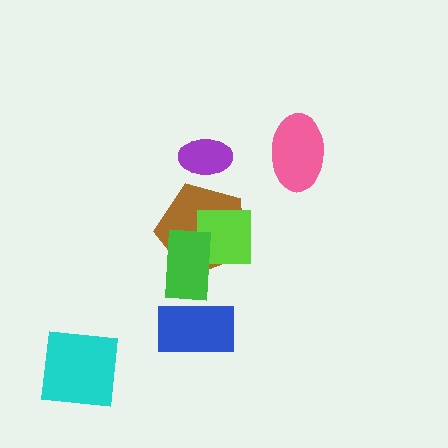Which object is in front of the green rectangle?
The blue rectangle is in front of the green rectangle.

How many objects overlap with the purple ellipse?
0 objects overlap with the purple ellipse.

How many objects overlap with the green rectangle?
3 objects overlap with the green rectangle.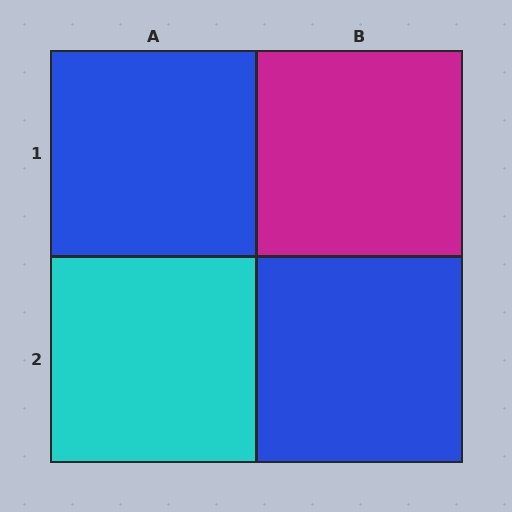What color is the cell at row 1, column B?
Magenta.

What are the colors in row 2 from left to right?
Cyan, blue.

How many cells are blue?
2 cells are blue.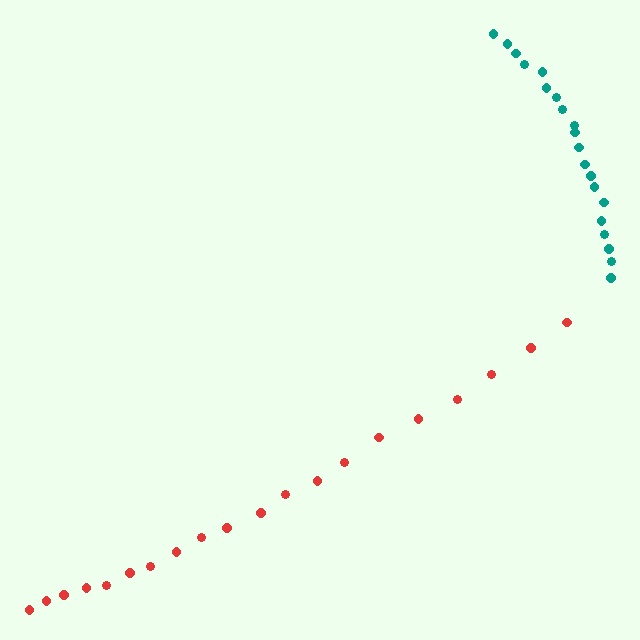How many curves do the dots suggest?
There are 2 distinct paths.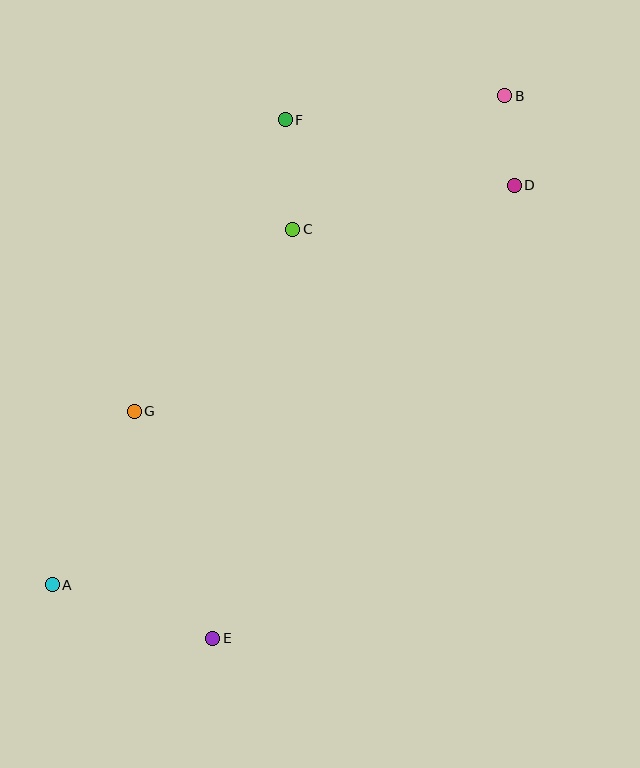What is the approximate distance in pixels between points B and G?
The distance between B and G is approximately 487 pixels.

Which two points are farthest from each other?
Points A and B are farthest from each other.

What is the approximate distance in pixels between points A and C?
The distance between A and C is approximately 429 pixels.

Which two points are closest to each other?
Points B and D are closest to each other.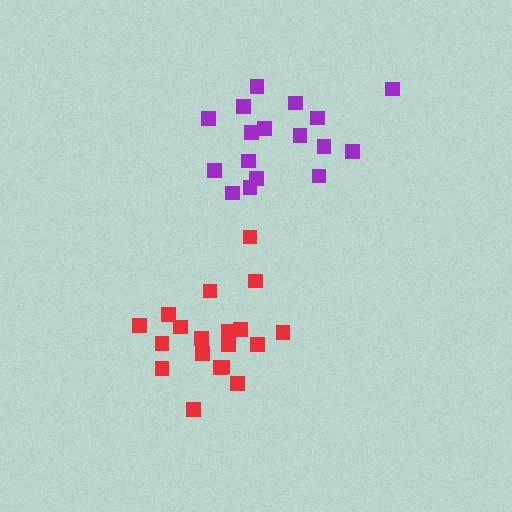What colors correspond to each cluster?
The clusters are colored: red, purple.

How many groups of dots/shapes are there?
There are 2 groups.